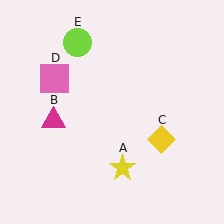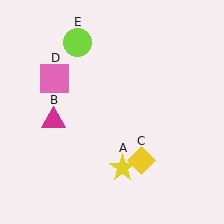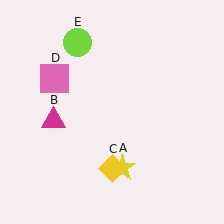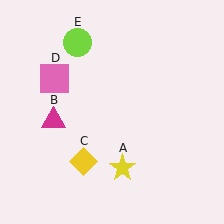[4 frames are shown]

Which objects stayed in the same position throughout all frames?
Yellow star (object A) and magenta triangle (object B) and pink square (object D) and lime circle (object E) remained stationary.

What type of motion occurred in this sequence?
The yellow diamond (object C) rotated clockwise around the center of the scene.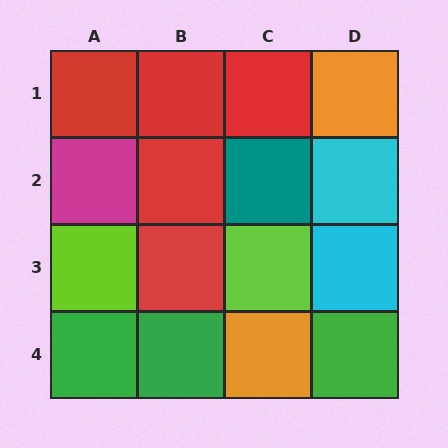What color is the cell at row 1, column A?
Red.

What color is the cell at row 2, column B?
Red.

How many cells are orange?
2 cells are orange.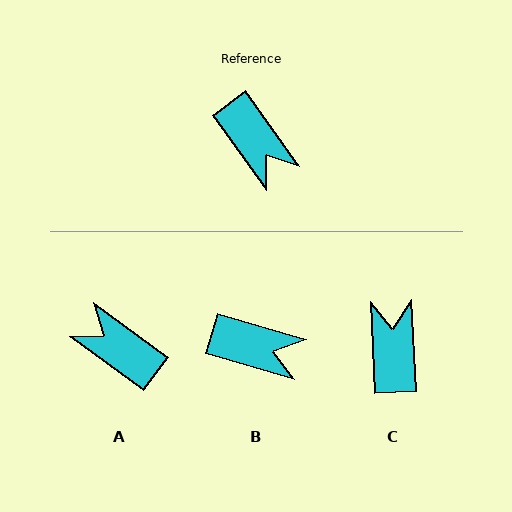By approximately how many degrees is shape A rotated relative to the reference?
Approximately 162 degrees clockwise.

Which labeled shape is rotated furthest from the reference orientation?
A, about 162 degrees away.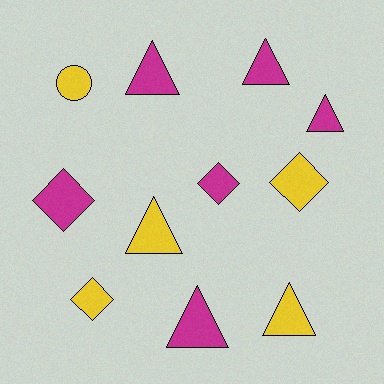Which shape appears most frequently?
Triangle, with 6 objects.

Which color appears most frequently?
Magenta, with 6 objects.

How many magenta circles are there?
There are no magenta circles.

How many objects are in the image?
There are 11 objects.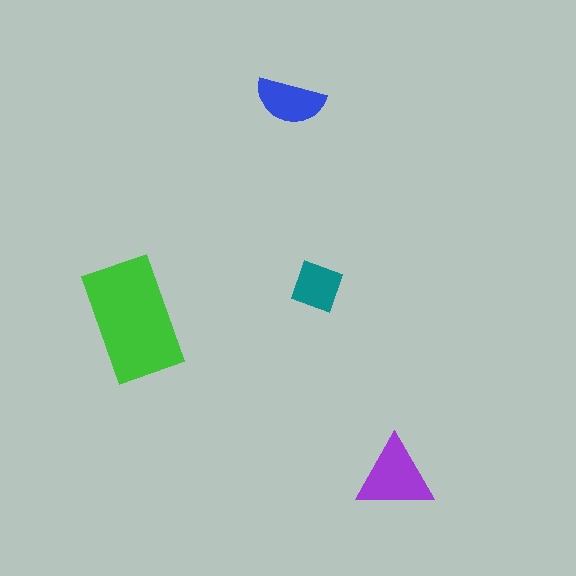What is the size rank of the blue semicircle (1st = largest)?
3rd.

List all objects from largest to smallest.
The green rectangle, the purple triangle, the blue semicircle, the teal diamond.